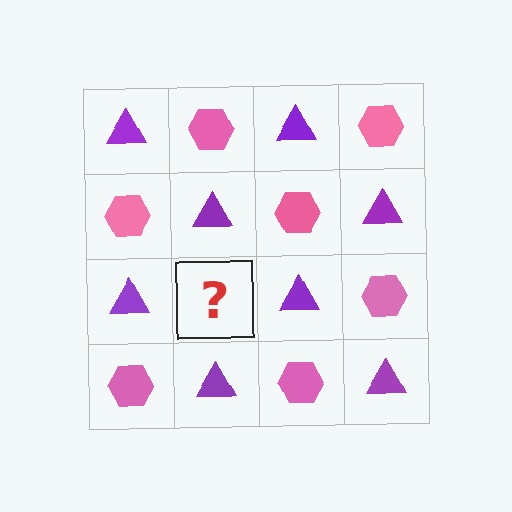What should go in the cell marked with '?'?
The missing cell should contain a pink hexagon.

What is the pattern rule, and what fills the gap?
The rule is that it alternates purple triangle and pink hexagon in a checkerboard pattern. The gap should be filled with a pink hexagon.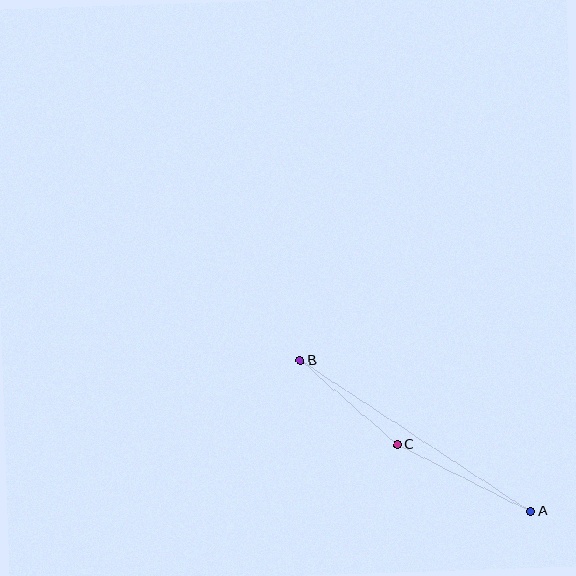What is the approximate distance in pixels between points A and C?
The distance between A and C is approximately 148 pixels.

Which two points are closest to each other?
Points B and C are closest to each other.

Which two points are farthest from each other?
Points A and B are farthest from each other.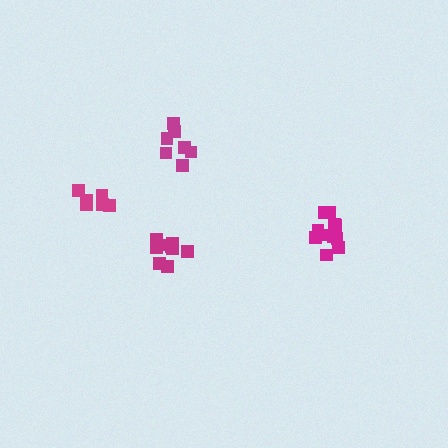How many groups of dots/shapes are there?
There are 4 groups.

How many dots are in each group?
Group 1: 6 dots, Group 2: 9 dots, Group 3: 11 dots, Group 4: 7 dots (33 total).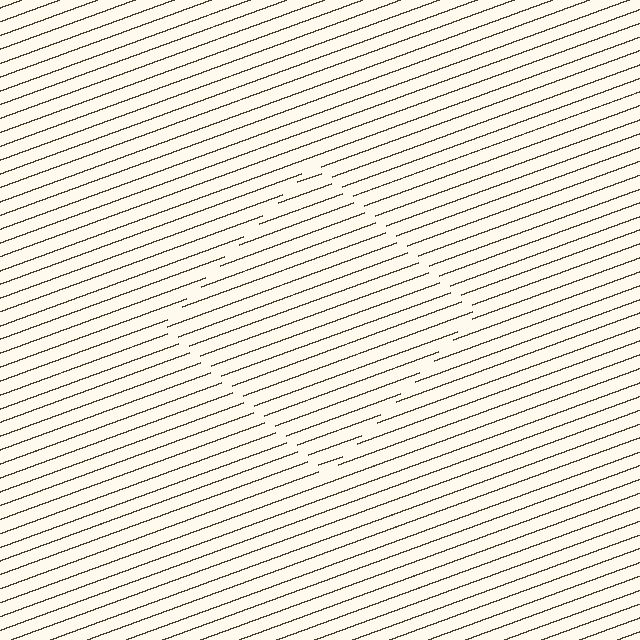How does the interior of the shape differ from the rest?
The interior of the shape contains the same grating, shifted by half a period — the contour is defined by the phase discontinuity where line-ends from the inner and outer gratings abut.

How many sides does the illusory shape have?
4 sides — the line-ends trace a square.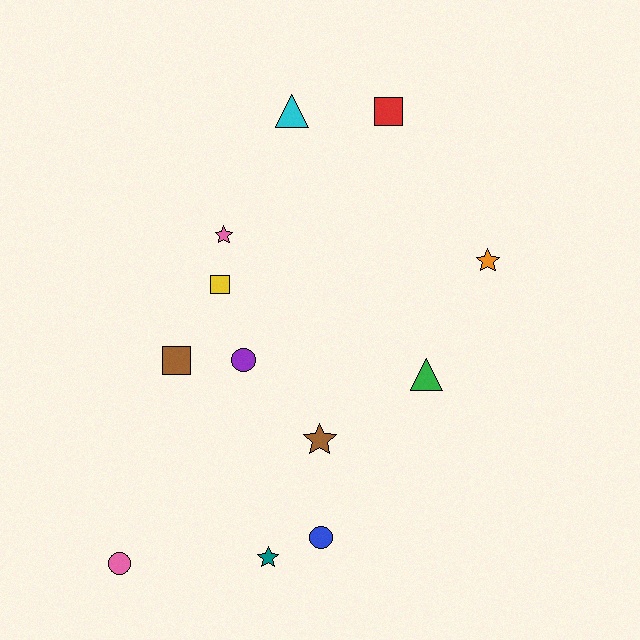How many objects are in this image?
There are 12 objects.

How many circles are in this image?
There are 3 circles.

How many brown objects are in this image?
There are 2 brown objects.